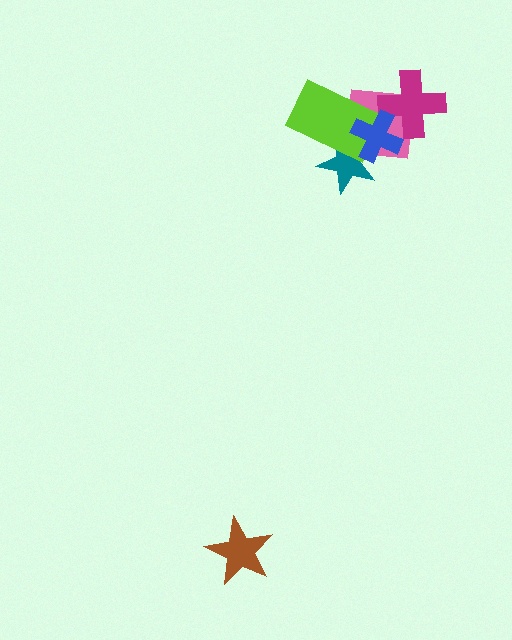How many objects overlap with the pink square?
4 objects overlap with the pink square.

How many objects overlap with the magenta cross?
2 objects overlap with the magenta cross.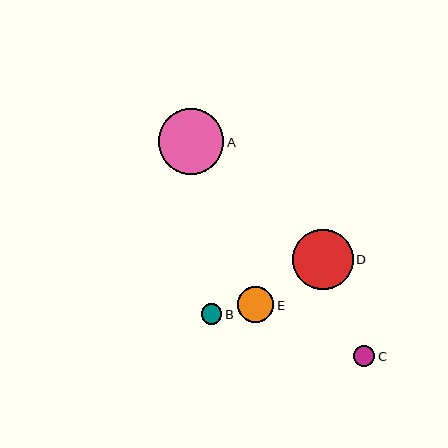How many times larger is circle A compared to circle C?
Circle A is approximately 3.1 times the size of circle C.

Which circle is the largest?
Circle A is the largest with a size of approximately 66 pixels.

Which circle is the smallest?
Circle B is the smallest with a size of approximately 21 pixels.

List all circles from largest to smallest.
From largest to smallest: A, D, E, C, B.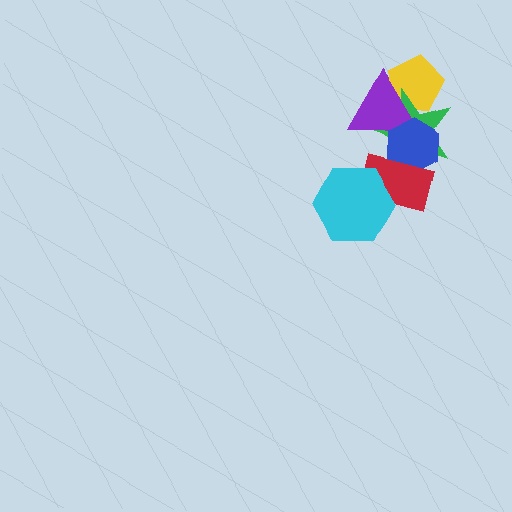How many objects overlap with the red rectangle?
3 objects overlap with the red rectangle.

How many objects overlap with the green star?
4 objects overlap with the green star.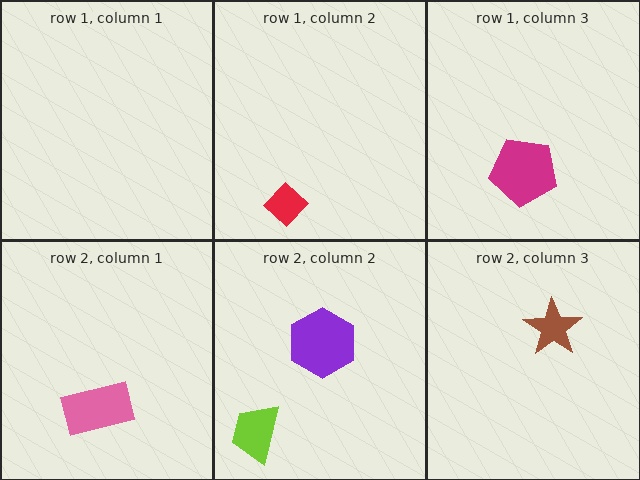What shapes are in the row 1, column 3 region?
The magenta pentagon.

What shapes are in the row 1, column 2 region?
The red diamond.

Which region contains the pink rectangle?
The row 2, column 1 region.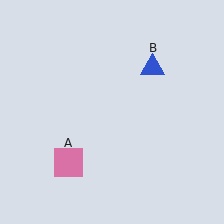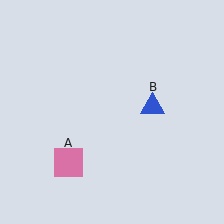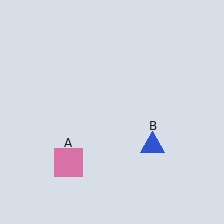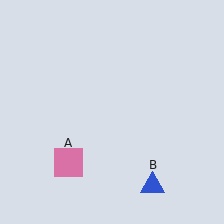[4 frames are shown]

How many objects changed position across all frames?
1 object changed position: blue triangle (object B).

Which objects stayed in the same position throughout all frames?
Pink square (object A) remained stationary.